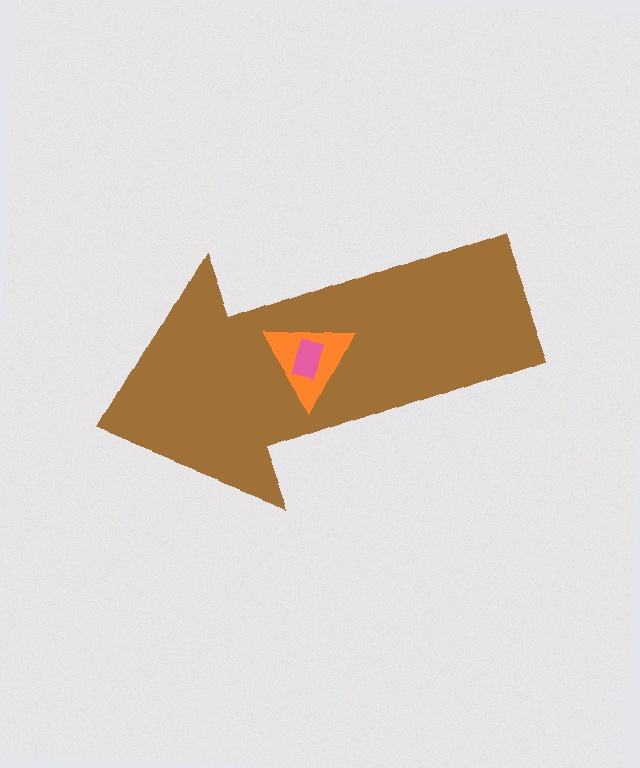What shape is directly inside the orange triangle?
The pink rectangle.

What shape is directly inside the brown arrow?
The orange triangle.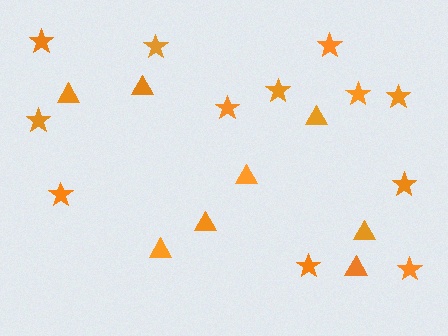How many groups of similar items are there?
There are 2 groups: one group of stars (12) and one group of triangles (8).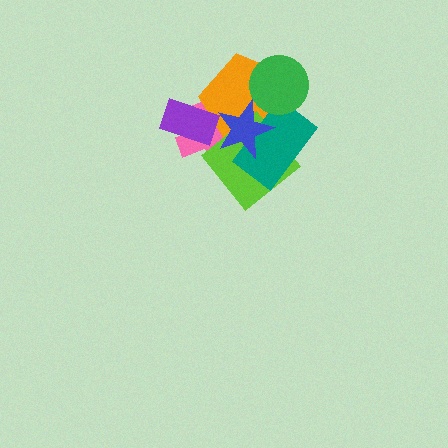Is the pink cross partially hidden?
Yes, it is partially covered by another shape.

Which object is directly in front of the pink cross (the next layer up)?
The orange pentagon is directly in front of the pink cross.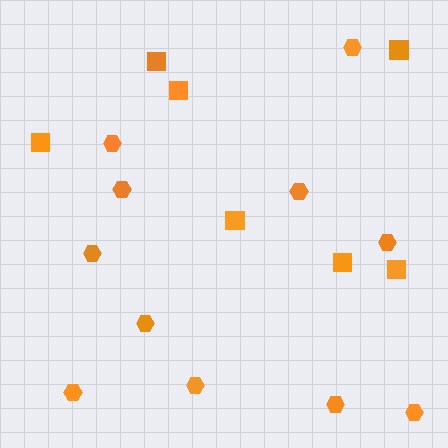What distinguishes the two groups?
There are 2 groups: one group of squares (7) and one group of hexagons (11).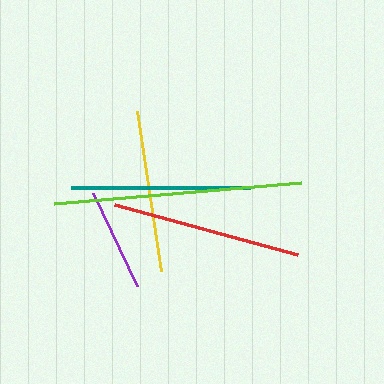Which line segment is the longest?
The lime line is the longest at approximately 248 pixels.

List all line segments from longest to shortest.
From longest to shortest: lime, red, teal, yellow, purple.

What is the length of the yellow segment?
The yellow segment is approximately 161 pixels long.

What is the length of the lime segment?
The lime segment is approximately 248 pixels long.